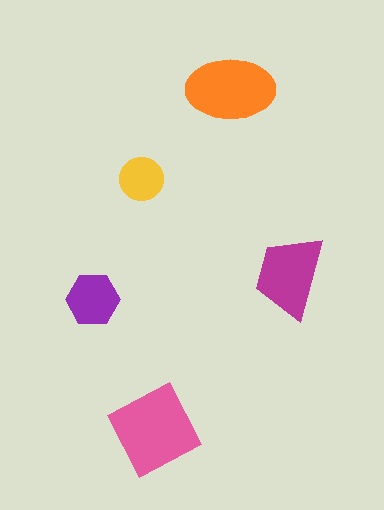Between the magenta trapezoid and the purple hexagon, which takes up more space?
The magenta trapezoid.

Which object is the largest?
The pink diamond.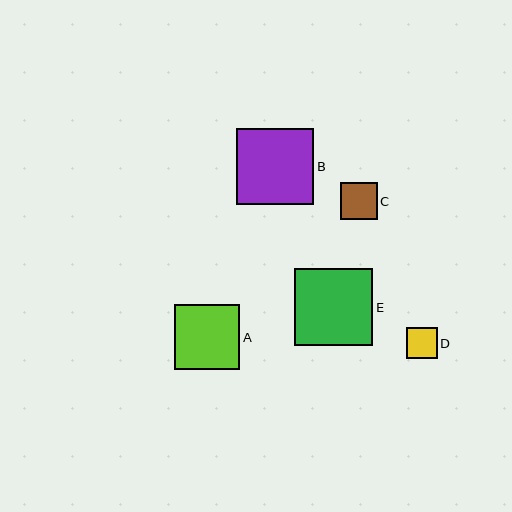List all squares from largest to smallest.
From largest to smallest: E, B, A, C, D.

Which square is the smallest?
Square D is the smallest with a size of approximately 31 pixels.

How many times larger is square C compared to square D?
Square C is approximately 1.2 times the size of square D.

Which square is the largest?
Square E is the largest with a size of approximately 78 pixels.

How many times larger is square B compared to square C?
Square B is approximately 2.1 times the size of square C.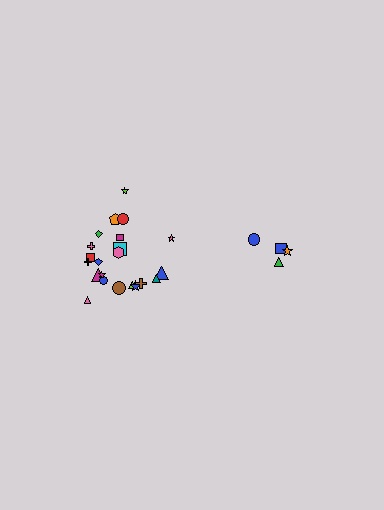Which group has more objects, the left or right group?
The left group.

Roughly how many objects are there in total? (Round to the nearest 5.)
Roughly 25 objects in total.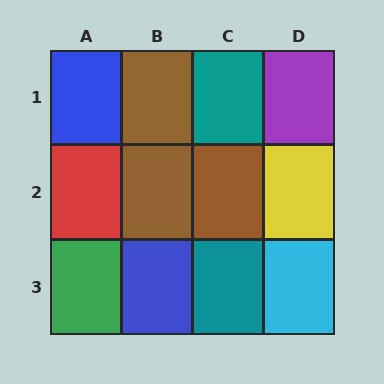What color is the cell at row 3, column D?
Cyan.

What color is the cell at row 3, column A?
Green.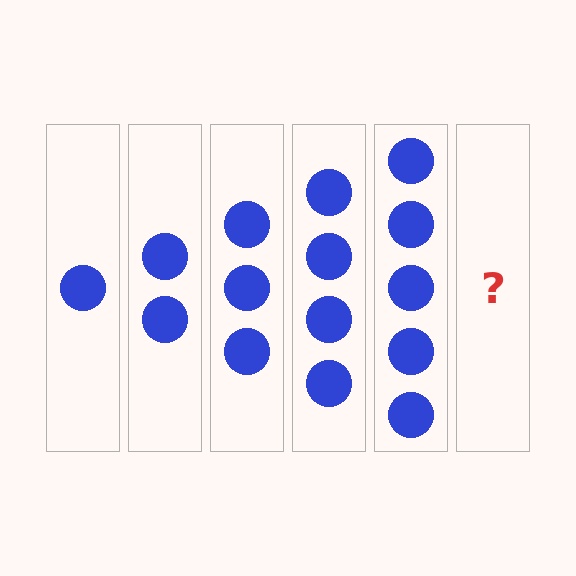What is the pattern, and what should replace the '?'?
The pattern is that each step adds one more circle. The '?' should be 6 circles.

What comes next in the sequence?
The next element should be 6 circles.